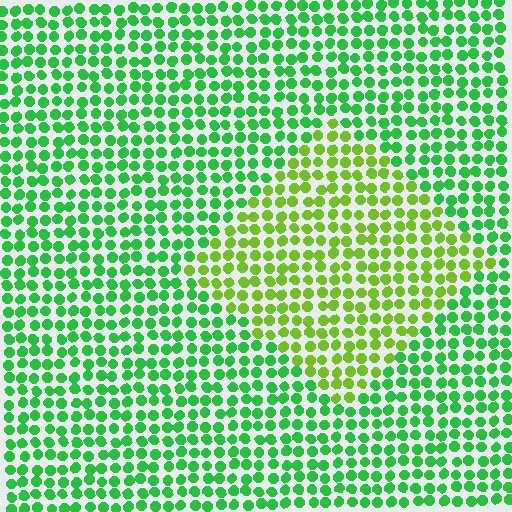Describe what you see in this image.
The image is filled with small green elements in a uniform arrangement. A diamond-shaped region is visible where the elements are tinted to a slightly different hue, forming a subtle color boundary.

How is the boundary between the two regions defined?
The boundary is defined purely by a slight shift in hue (about 40 degrees). Spacing, size, and orientation are identical on both sides.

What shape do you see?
I see a diamond.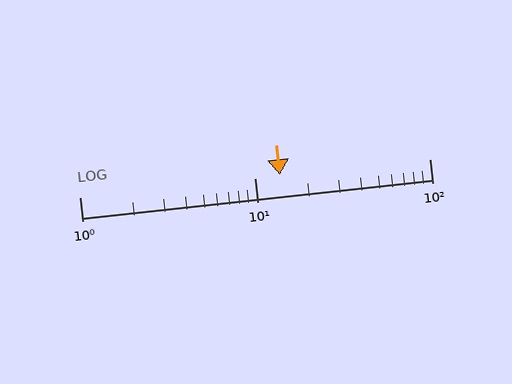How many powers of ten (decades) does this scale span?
The scale spans 2 decades, from 1 to 100.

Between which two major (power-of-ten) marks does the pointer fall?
The pointer is between 10 and 100.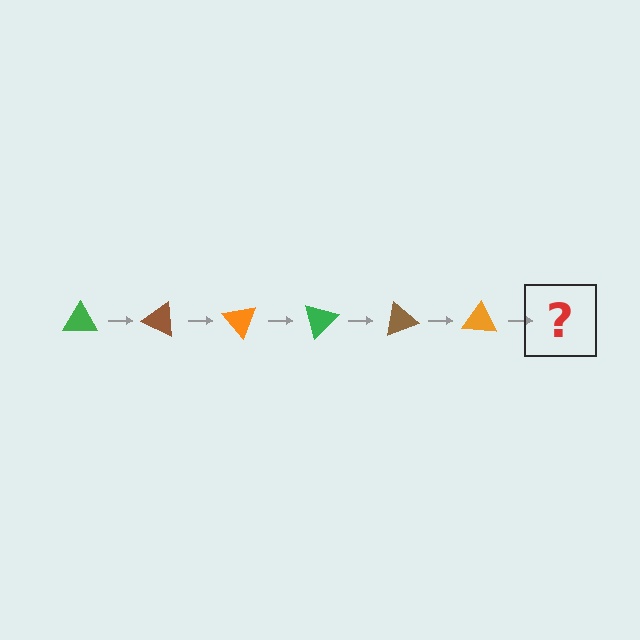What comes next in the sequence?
The next element should be a green triangle, rotated 150 degrees from the start.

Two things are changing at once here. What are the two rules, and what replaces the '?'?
The two rules are that it rotates 25 degrees each step and the color cycles through green, brown, and orange. The '?' should be a green triangle, rotated 150 degrees from the start.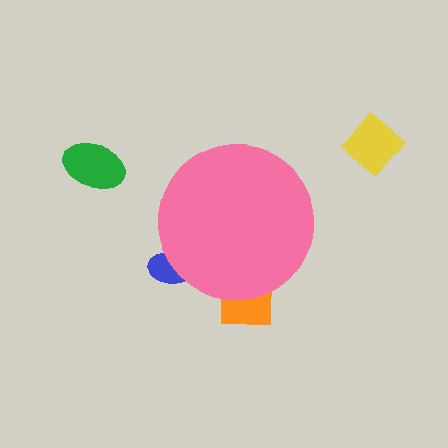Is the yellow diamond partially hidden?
No, the yellow diamond is fully visible.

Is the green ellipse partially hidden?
No, the green ellipse is fully visible.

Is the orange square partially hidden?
Yes, the orange square is partially hidden behind the pink circle.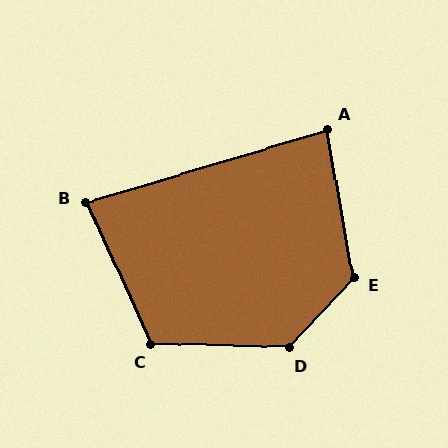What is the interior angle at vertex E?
Approximately 128 degrees (obtuse).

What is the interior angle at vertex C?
Approximately 117 degrees (obtuse).